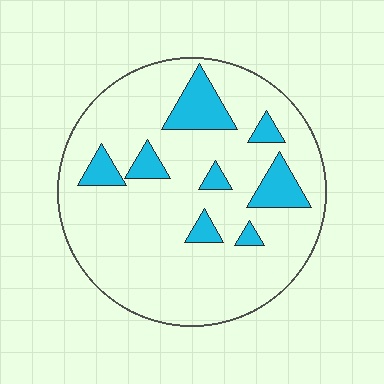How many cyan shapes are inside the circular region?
8.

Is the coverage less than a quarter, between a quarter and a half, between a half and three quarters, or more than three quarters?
Less than a quarter.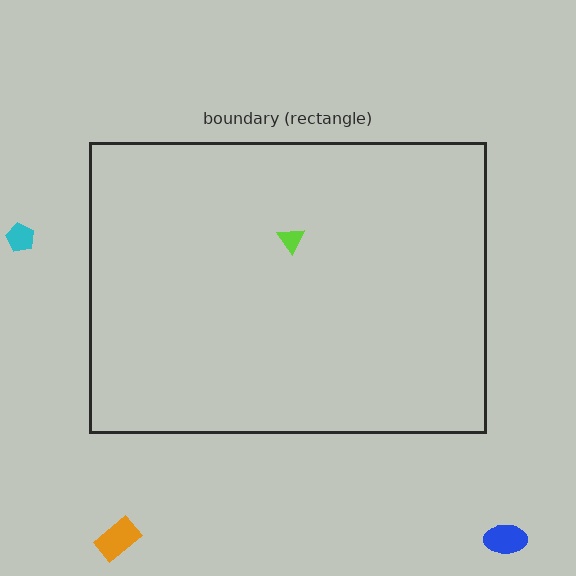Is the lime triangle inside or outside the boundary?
Inside.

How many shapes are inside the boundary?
1 inside, 3 outside.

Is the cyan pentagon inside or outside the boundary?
Outside.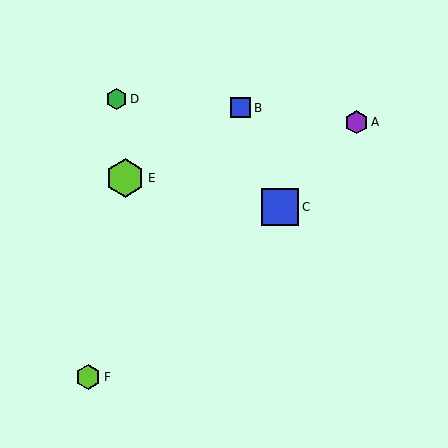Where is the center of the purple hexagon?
The center of the purple hexagon is at (357, 122).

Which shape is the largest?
The lime hexagon (labeled E) is the largest.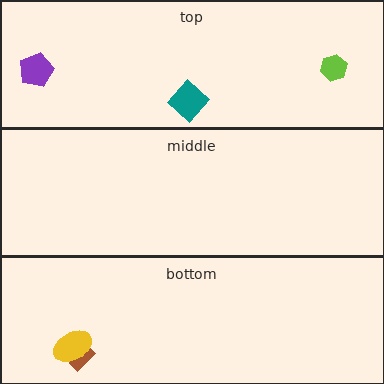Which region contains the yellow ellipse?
The bottom region.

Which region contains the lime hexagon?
The top region.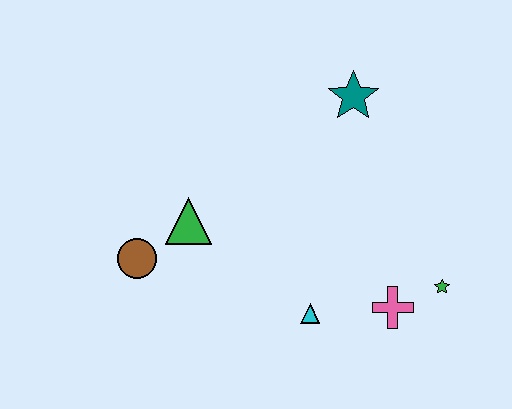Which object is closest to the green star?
The pink cross is closest to the green star.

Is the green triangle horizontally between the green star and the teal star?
No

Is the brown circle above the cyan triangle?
Yes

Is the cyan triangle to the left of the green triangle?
No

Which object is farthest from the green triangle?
The green star is farthest from the green triangle.